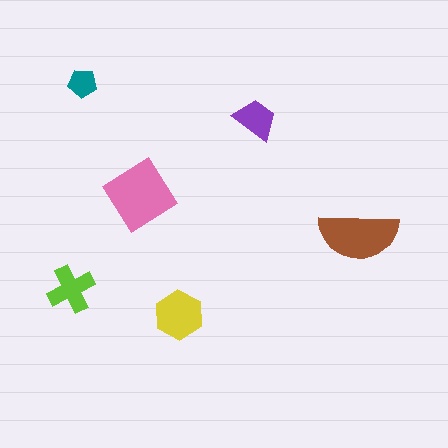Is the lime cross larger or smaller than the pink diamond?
Smaller.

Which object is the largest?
The pink diamond.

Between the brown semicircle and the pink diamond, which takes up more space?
The pink diamond.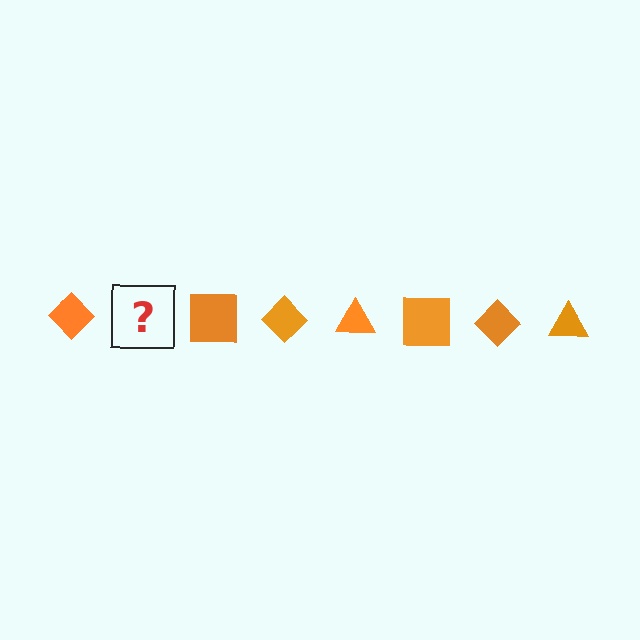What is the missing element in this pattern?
The missing element is an orange triangle.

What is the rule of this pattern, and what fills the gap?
The rule is that the pattern cycles through diamond, triangle, square shapes in orange. The gap should be filled with an orange triangle.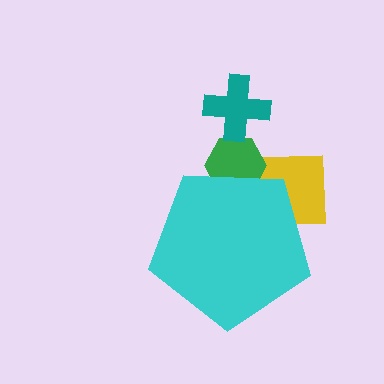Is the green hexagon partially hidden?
Yes, the green hexagon is partially hidden behind the cyan pentagon.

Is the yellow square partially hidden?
Yes, the yellow square is partially hidden behind the cyan pentagon.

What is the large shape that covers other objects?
A cyan pentagon.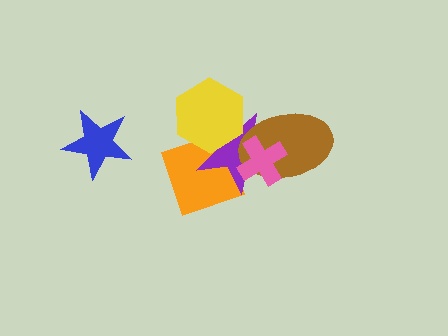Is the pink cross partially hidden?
No, no other shape covers it.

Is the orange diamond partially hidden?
Yes, it is partially covered by another shape.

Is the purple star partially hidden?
Yes, it is partially covered by another shape.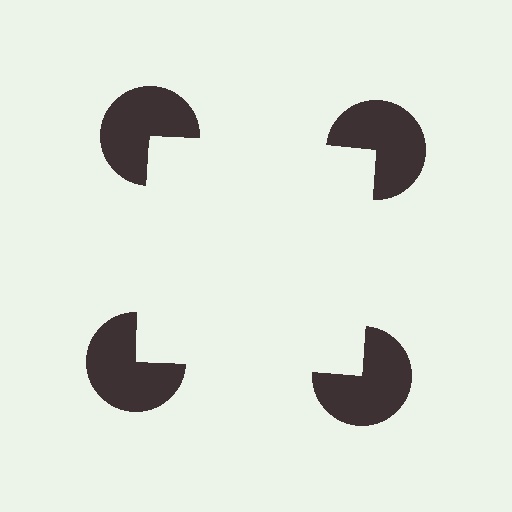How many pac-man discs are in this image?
There are 4 — one at each vertex of the illusory square.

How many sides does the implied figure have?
4 sides.